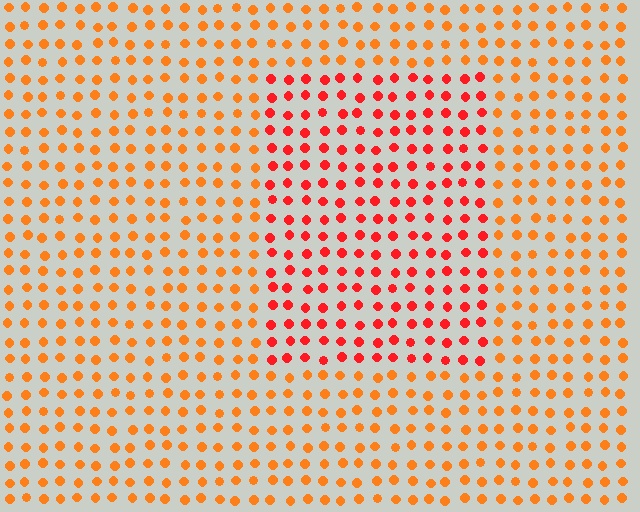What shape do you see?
I see a rectangle.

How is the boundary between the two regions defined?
The boundary is defined purely by a slight shift in hue (about 29 degrees). Spacing, size, and orientation are identical on both sides.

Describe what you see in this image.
The image is filled with small orange elements in a uniform arrangement. A rectangle-shaped region is visible where the elements are tinted to a slightly different hue, forming a subtle color boundary.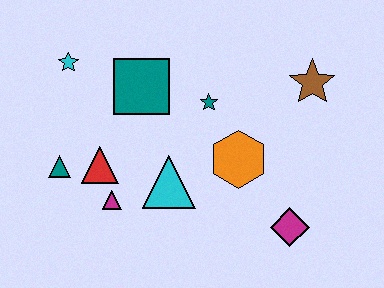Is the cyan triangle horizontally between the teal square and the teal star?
Yes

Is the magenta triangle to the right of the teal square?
No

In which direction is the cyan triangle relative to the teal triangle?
The cyan triangle is to the right of the teal triangle.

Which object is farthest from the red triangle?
The brown star is farthest from the red triangle.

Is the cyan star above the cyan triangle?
Yes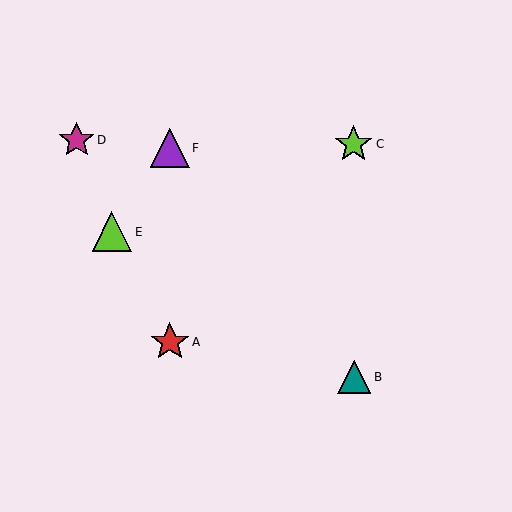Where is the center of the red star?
The center of the red star is at (170, 342).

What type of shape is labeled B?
Shape B is a teal triangle.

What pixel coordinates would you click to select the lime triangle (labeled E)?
Click at (112, 232) to select the lime triangle E.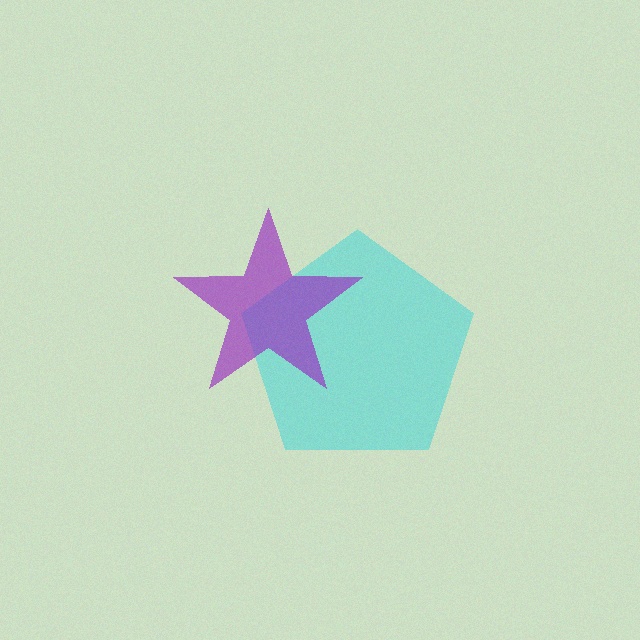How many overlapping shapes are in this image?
There are 2 overlapping shapes in the image.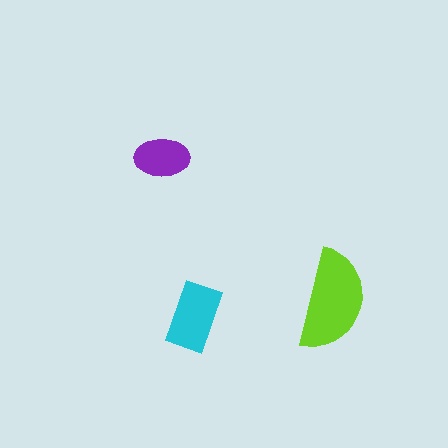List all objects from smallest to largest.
The purple ellipse, the cyan rectangle, the lime semicircle.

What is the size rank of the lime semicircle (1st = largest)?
1st.